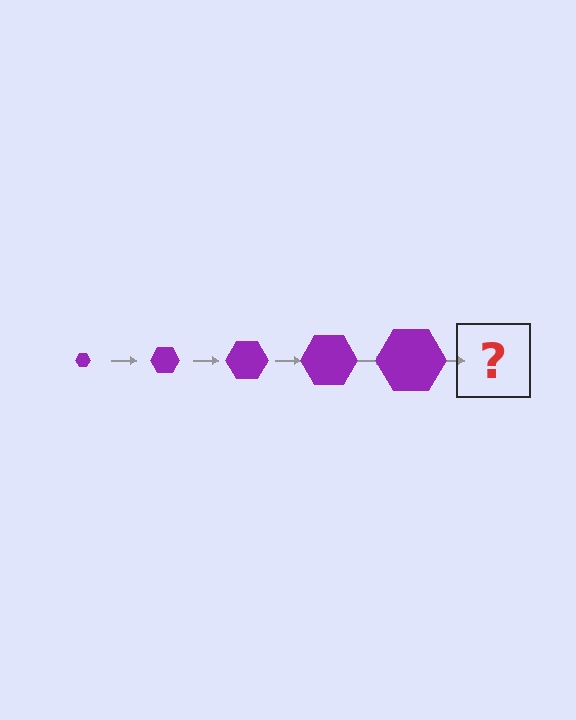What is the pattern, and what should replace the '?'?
The pattern is that the hexagon gets progressively larger each step. The '?' should be a purple hexagon, larger than the previous one.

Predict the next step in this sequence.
The next step is a purple hexagon, larger than the previous one.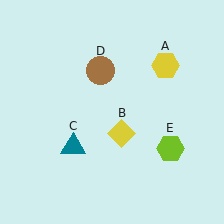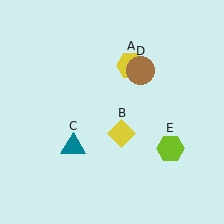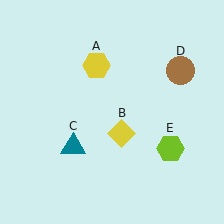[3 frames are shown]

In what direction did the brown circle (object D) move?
The brown circle (object D) moved right.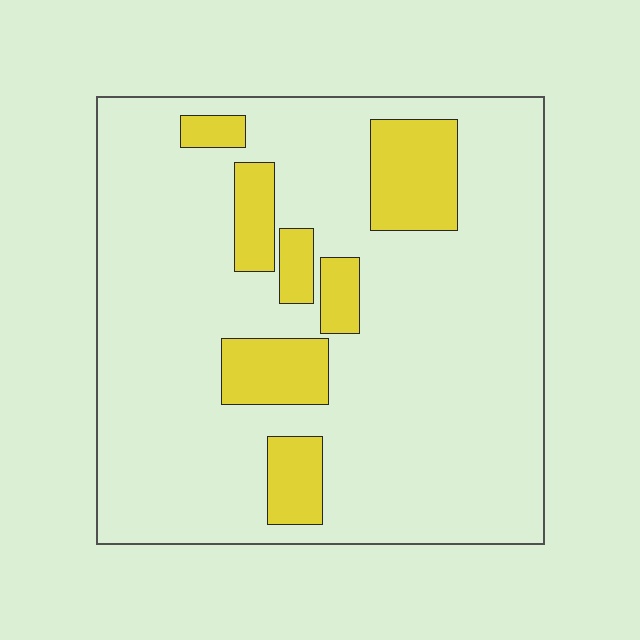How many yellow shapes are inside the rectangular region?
7.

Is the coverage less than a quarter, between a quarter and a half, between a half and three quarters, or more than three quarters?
Less than a quarter.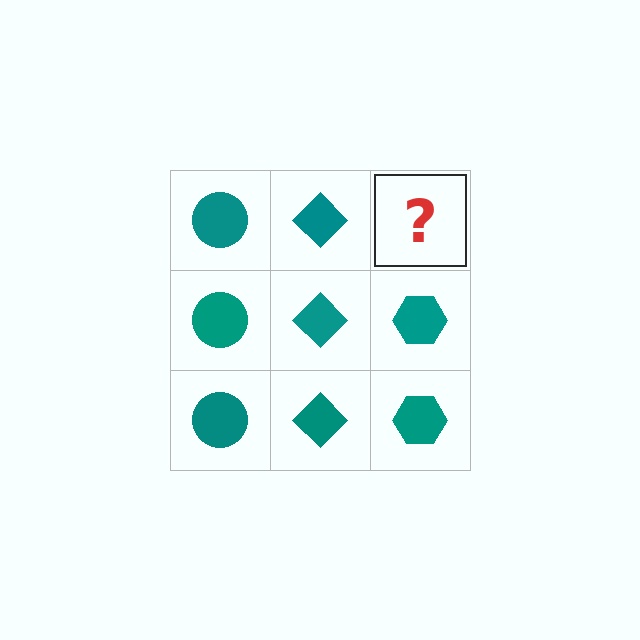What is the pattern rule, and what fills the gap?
The rule is that each column has a consistent shape. The gap should be filled with a teal hexagon.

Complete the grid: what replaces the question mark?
The question mark should be replaced with a teal hexagon.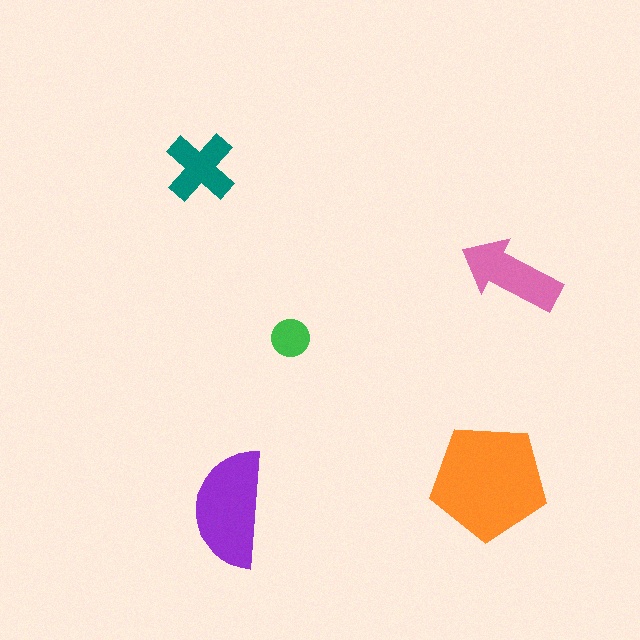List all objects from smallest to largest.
The green circle, the teal cross, the pink arrow, the purple semicircle, the orange pentagon.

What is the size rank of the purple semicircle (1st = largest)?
2nd.